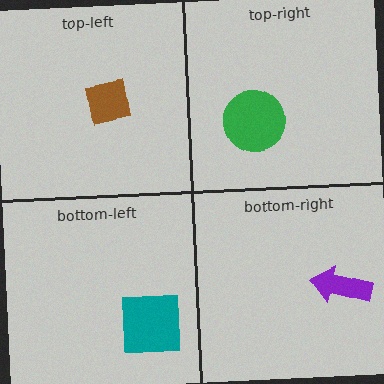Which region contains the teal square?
The bottom-left region.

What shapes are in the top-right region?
The green circle.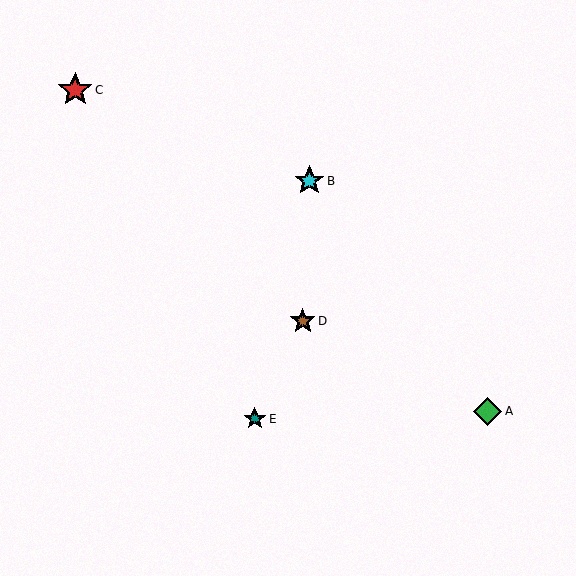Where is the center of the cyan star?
The center of the cyan star is at (309, 181).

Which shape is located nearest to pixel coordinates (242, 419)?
The teal star (labeled E) at (255, 419) is nearest to that location.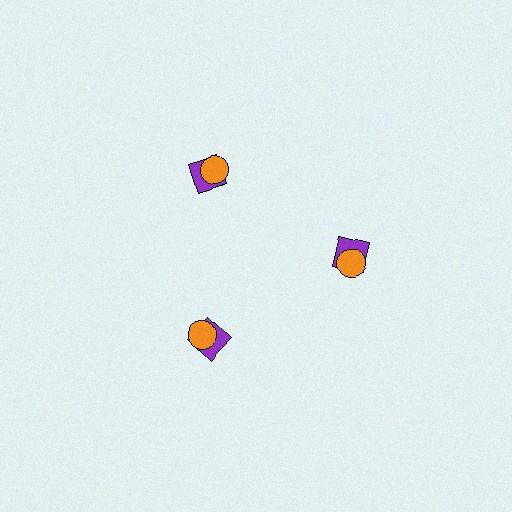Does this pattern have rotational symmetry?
Yes, this pattern has 3-fold rotational symmetry. It looks the same after rotating 120 degrees around the center.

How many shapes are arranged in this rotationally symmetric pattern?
There are 6 shapes, arranged in 3 groups of 2.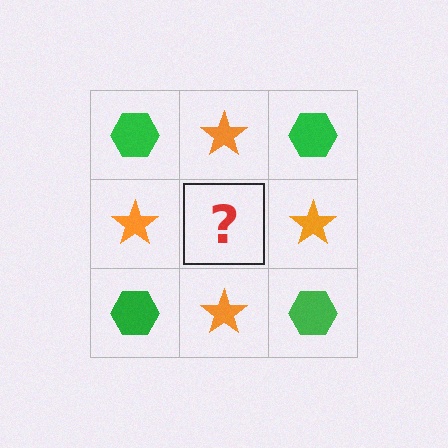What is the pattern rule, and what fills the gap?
The rule is that it alternates green hexagon and orange star in a checkerboard pattern. The gap should be filled with a green hexagon.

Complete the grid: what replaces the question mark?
The question mark should be replaced with a green hexagon.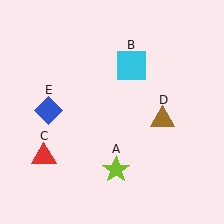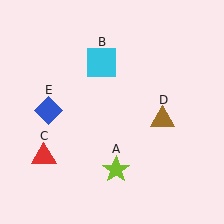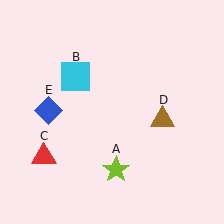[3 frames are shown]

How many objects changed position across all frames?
1 object changed position: cyan square (object B).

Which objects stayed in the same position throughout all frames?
Lime star (object A) and red triangle (object C) and brown triangle (object D) and blue diamond (object E) remained stationary.